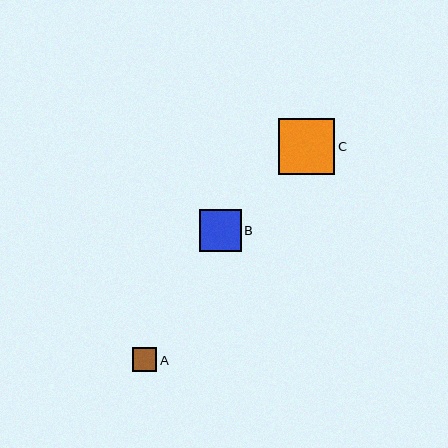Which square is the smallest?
Square A is the smallest with a size of approximately 24 pixels.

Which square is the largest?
Square C is the largest with a size of approximately 56 pixels.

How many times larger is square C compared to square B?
Square C is approximately 1.3 times the size of square B.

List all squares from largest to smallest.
From largest to smallest: C, B, A.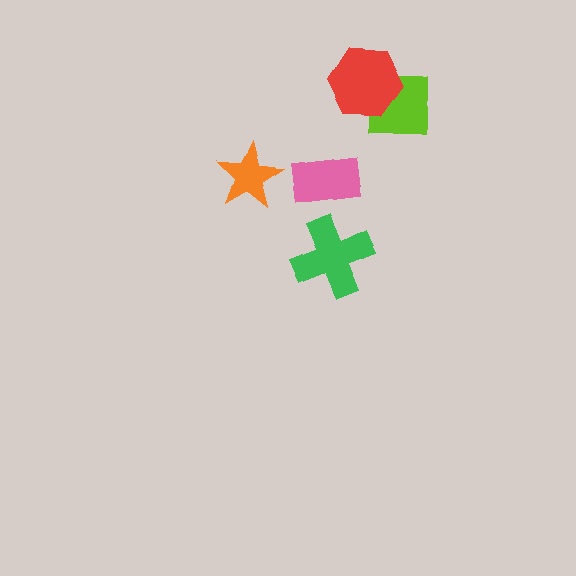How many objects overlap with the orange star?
0 objects overlap with the orange star.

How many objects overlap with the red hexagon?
1 object overlaps with the red hexagon.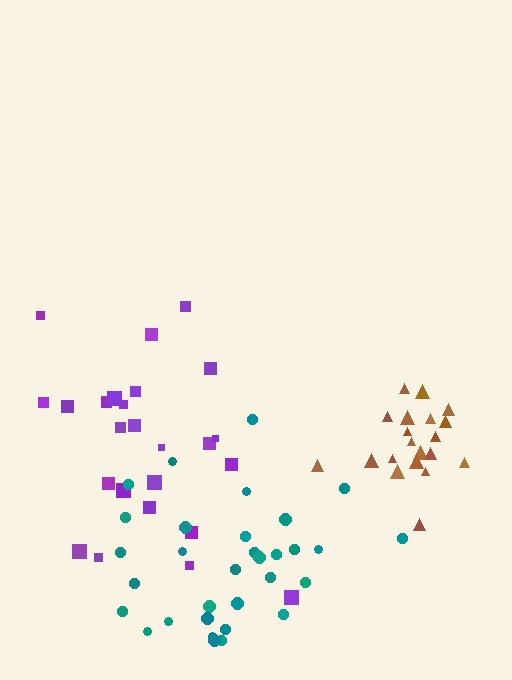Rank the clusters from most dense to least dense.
brown, teal, purple.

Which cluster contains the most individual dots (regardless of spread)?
Teal (32).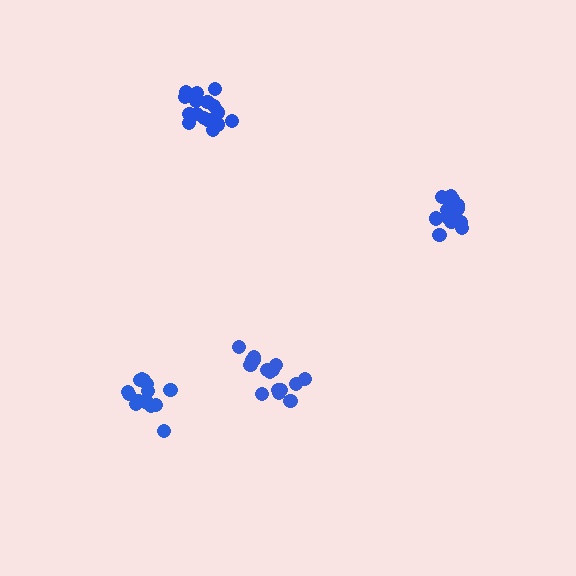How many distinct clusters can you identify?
There are 4 distinct clusters.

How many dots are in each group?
Group 1: 18 dots, Group 2: 20 dots, Group 3: 15 dots, Group 4: 16 dots (69 total).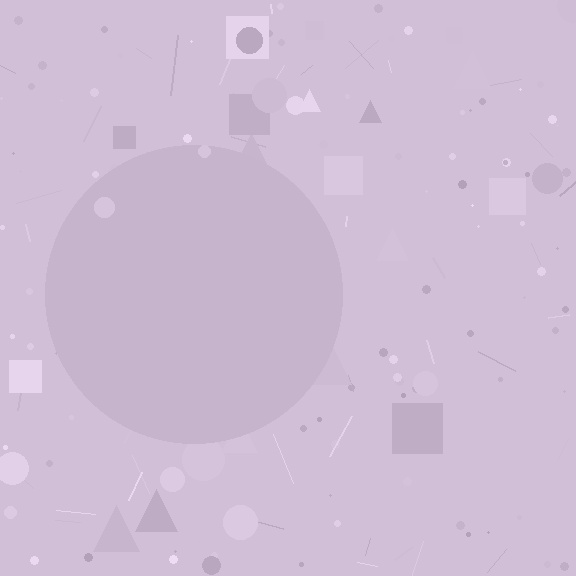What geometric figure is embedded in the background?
A circle is embedded in the background.